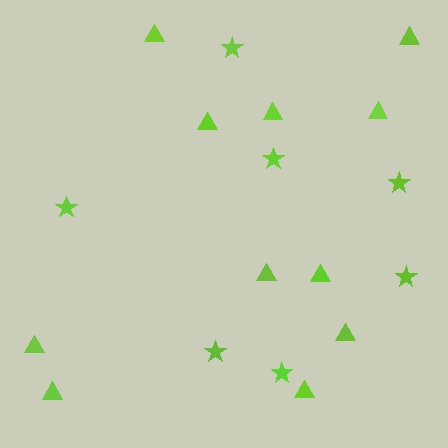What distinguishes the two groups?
There are 2 groups: one group of triangles (11) and one group of stars (7).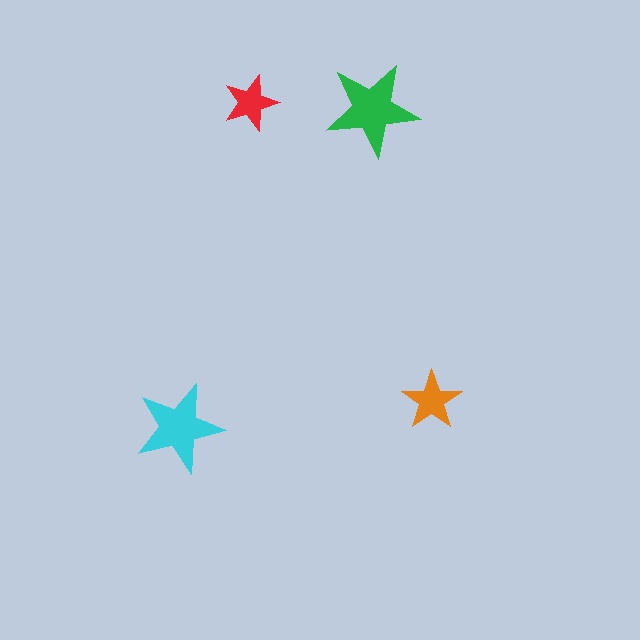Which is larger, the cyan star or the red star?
The cyan one.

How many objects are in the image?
There are 4 objects in the image.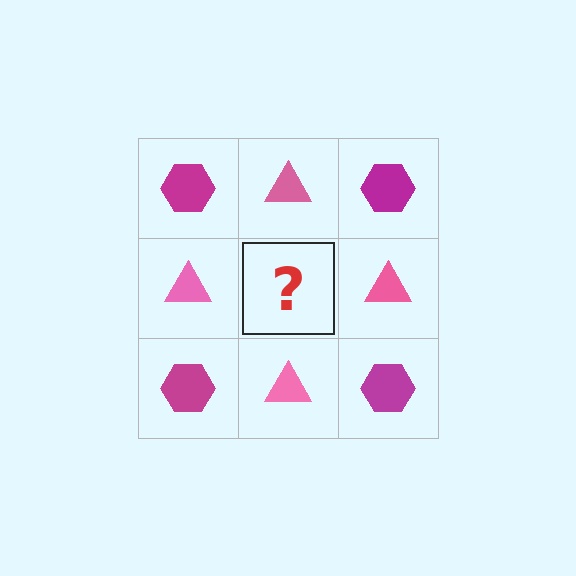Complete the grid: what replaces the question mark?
The question mark should be replaced with a magenta hexagon.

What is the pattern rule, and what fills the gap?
The rule is that it alternates magenta hexagon and pink triangle in a checkerboard pattern. The gap should be filled with a magenta hexagon.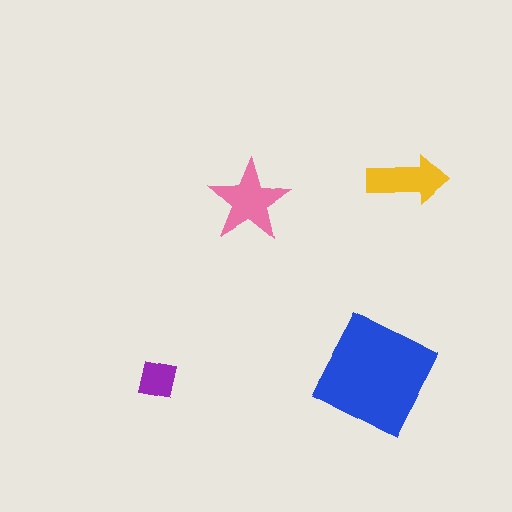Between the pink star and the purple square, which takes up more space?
The pink star.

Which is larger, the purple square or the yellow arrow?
The yellow arrow.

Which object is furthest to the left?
The purple square is leftmost.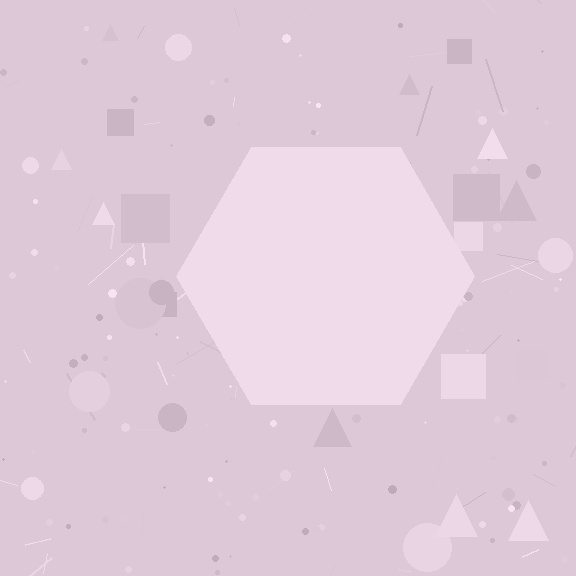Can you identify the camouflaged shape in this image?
The camouflaged shape is a hexagon.